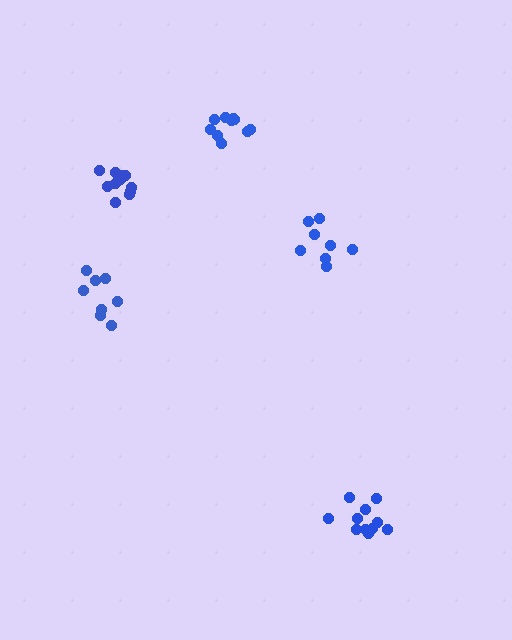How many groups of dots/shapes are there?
There are 5 groups.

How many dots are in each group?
Group 1: 11 dots, Group 2: 8 dots, Group 3: 11 dots, Group 4: 10 dots, Group 5: 8 dots (48 total).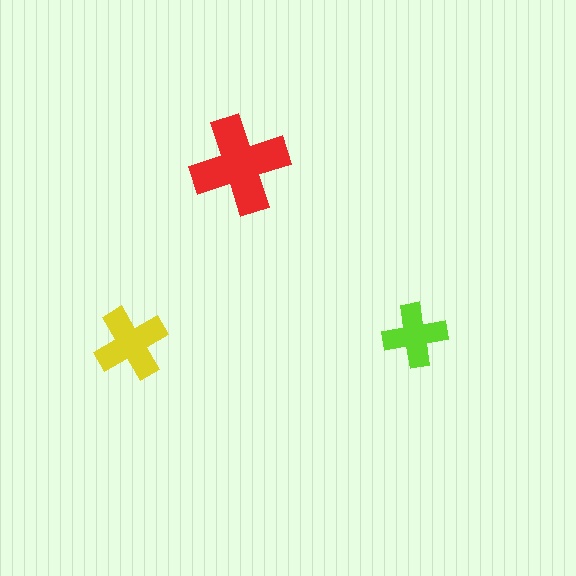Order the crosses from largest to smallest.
the red one, the yellow one, the lime one.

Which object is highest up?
The red cross is topmost.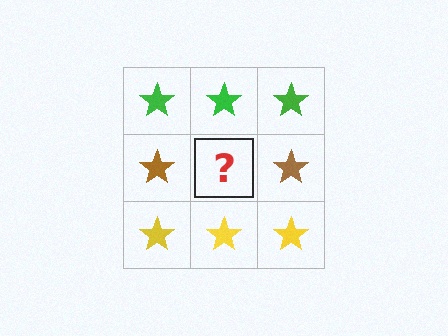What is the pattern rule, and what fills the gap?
The rule is that each row has a consistent color. The gap should be filled with a brown star.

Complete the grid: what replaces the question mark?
The question mark should be replaced with a brown star.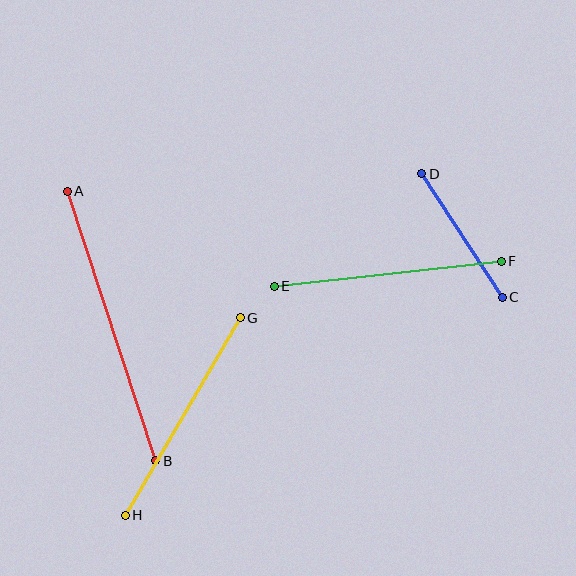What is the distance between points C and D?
The distance is approximately 147 pixels.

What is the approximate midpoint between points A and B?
The midpoint is at approximately (111, 326) pixels.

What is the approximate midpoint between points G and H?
The midpoint is at approximately (183, 417) pixels.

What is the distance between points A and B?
The distance is approximately 284 pixels.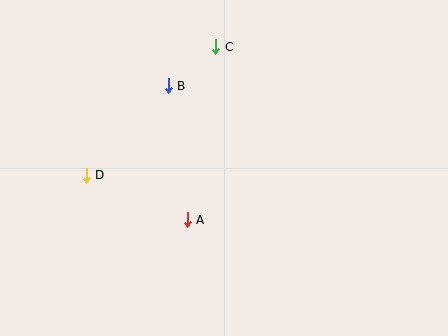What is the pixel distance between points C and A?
The distance between C and A is 175 pixels.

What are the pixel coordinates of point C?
Point C is at (216, 47).